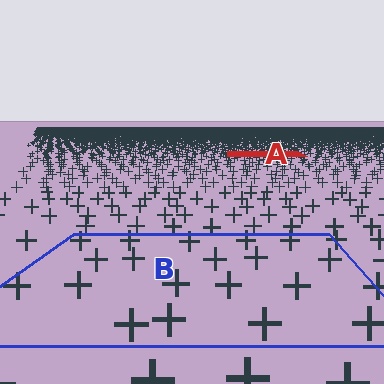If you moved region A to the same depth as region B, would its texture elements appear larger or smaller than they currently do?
They would appear larger. At a closer depth, the same texture elements are projected at a bigger on-screen size.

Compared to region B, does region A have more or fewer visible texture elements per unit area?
Region A has more texture elements per unit area — they are packed more densely because it is farther away.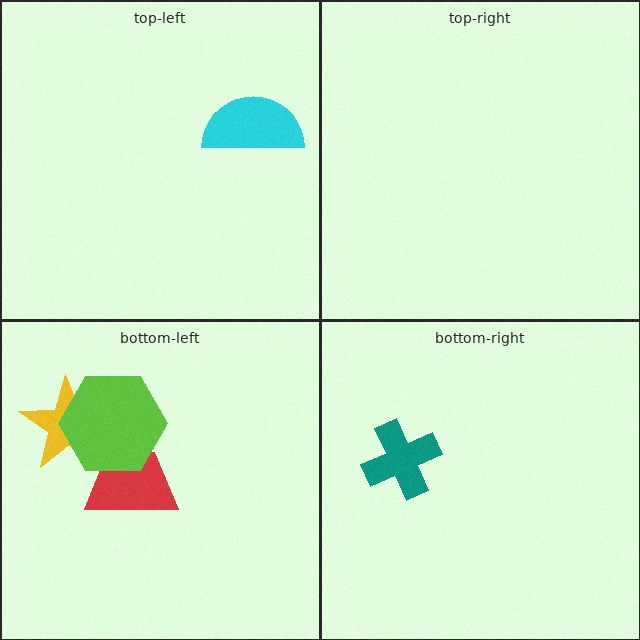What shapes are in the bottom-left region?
The red trapezoid, the yellow star, the lime hexagon.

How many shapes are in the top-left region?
1.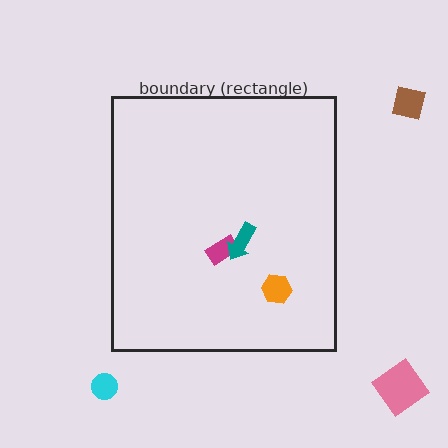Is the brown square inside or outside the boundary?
Outside.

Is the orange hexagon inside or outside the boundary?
Inside.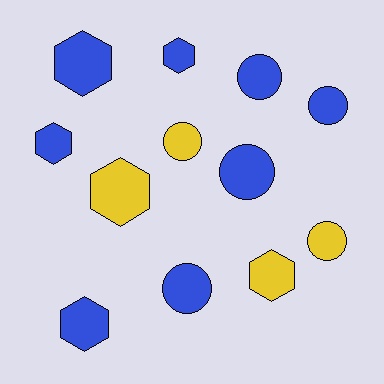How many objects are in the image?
There are 12 objects.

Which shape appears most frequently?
Circle, with 6 objects.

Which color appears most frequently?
Blue, with 8 objects.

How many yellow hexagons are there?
There are 2 yellow hexagons.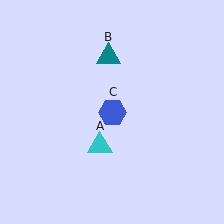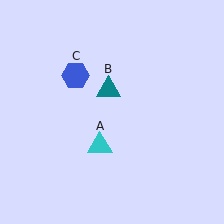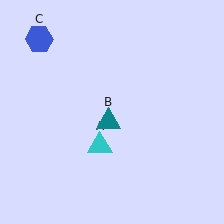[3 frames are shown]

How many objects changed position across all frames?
2 objects changed position: teal triangle (object B), blue hexagon (object C).